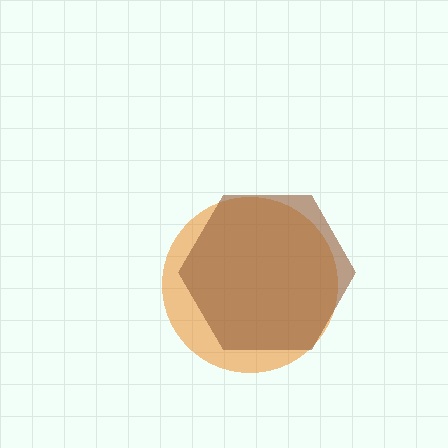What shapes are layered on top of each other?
The layered shapes are: an orange circle, a brown hexagon.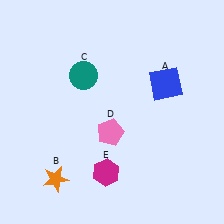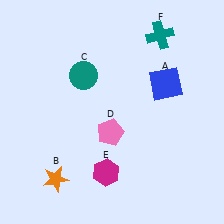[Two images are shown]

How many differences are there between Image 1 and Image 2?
There is 1 difference between the two images.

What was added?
A teal cross (F) was added in Image 2.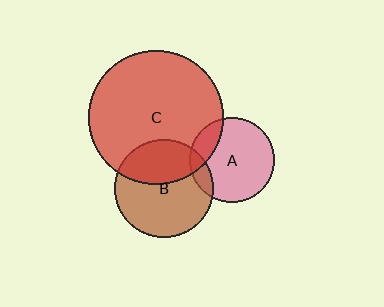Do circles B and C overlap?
Yes.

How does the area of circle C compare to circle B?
Approximately 1.9 times.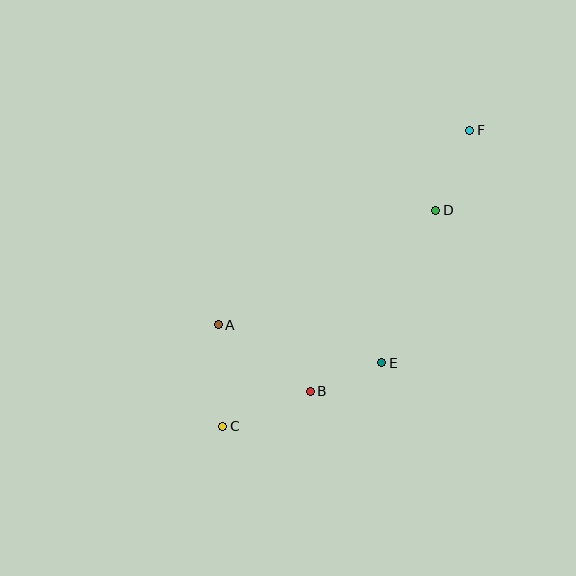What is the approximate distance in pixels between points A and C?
The distance between A and C is approximately 102 pixels.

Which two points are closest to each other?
Points B and E are closest to each other.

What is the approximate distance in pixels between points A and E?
The distance between A and E is approximately 168 pixels.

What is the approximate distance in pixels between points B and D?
The distance between B and D is approximately 221 pixels.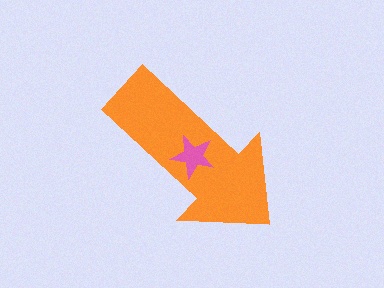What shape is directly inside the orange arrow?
The pink star.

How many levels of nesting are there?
2.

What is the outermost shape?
The orange arrow.